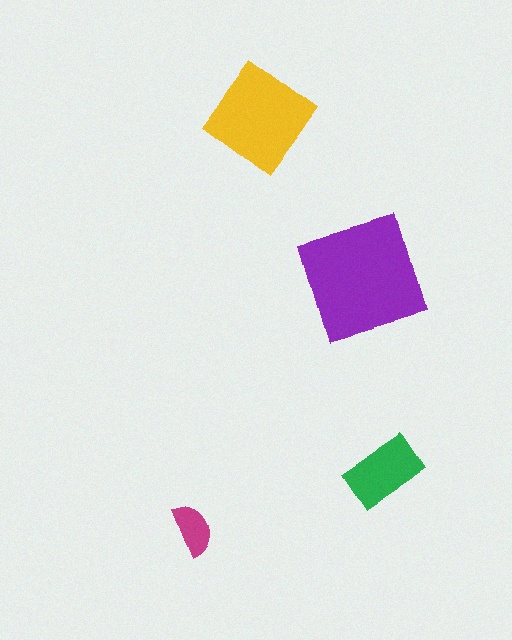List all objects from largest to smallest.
The purple square, the yellow diamond, the green rectangle, the magenta semicircle.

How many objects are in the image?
There are 4 objects in the image.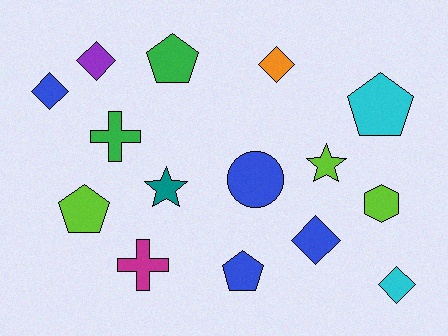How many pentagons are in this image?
There are 4 pentagons.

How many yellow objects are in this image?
There are no yellow objects.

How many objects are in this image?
There are 15 objects.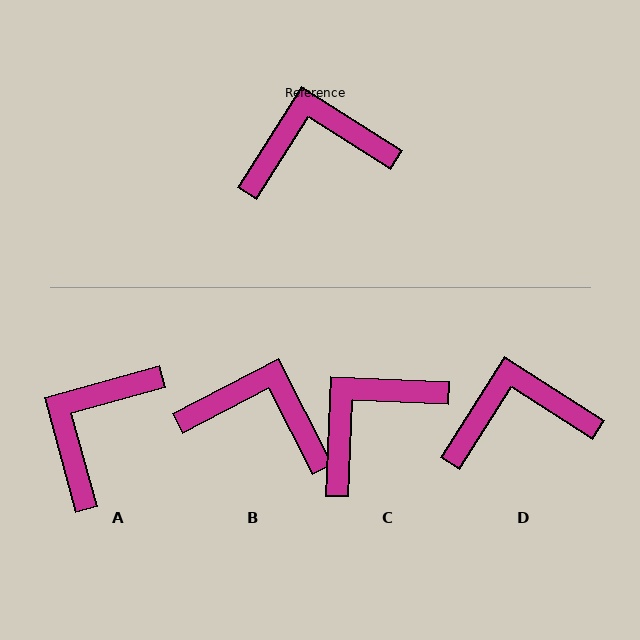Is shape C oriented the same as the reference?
No, it is off by about 30 degrees.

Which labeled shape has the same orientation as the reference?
D.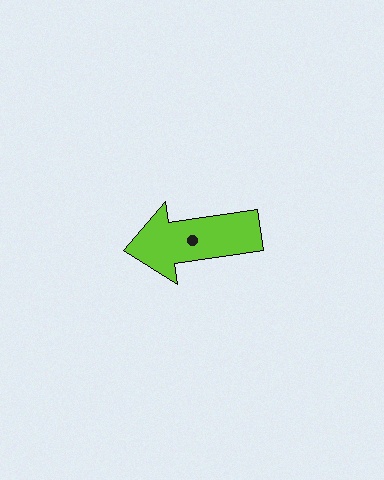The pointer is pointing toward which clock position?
Roughly 9 o'clock.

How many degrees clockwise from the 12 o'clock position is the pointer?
Approximately 262 degrees.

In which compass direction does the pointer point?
West.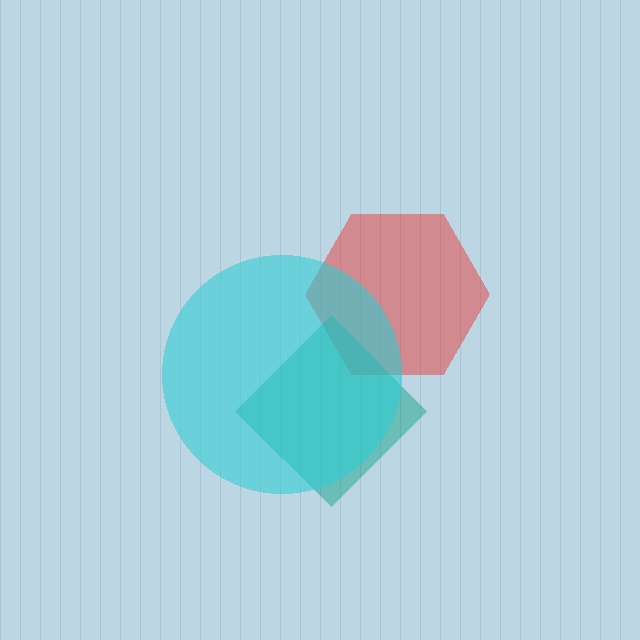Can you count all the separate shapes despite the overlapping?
Yes, there are 3 separate shapes.